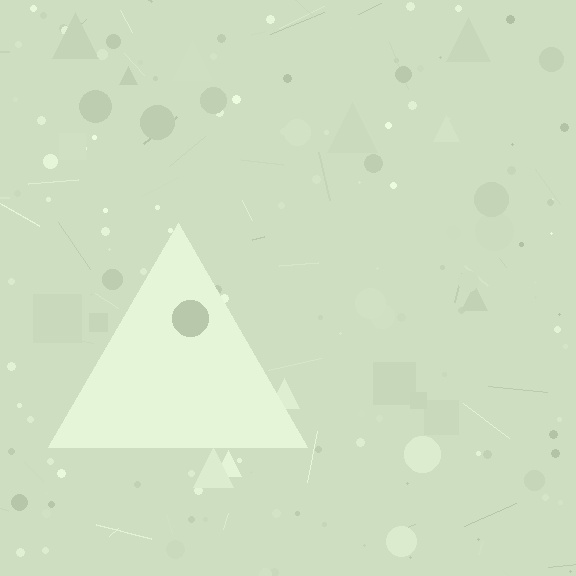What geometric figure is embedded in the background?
A triangle is embedded in the background.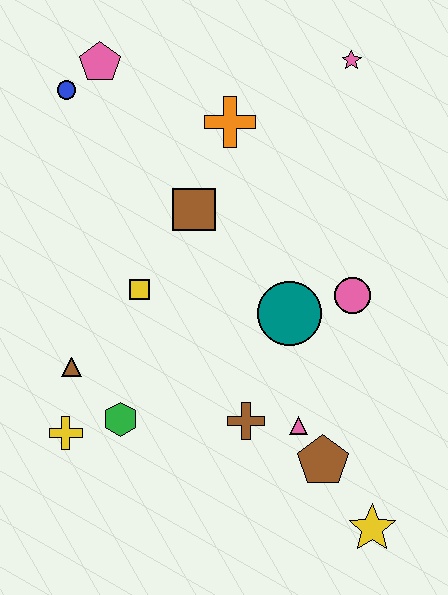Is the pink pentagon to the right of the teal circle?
No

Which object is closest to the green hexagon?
The yellow cross is closest to the green hexagon.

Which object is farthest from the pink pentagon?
The yellow star is farthest from the pink pentagon.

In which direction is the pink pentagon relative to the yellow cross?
The pink pentagon is above the yellow cross.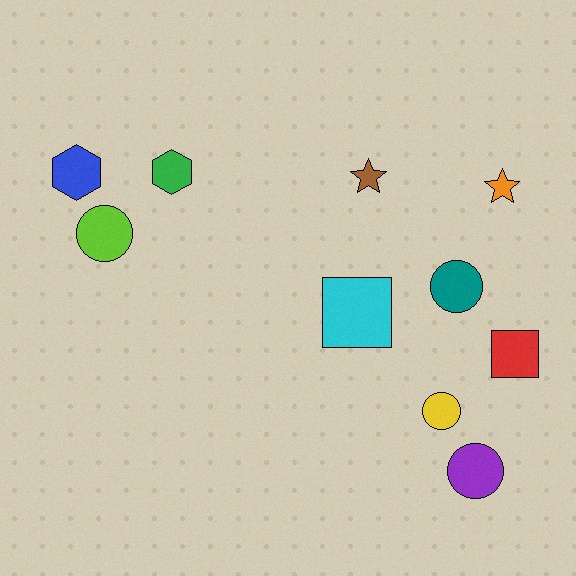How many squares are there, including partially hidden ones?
There are 2 squares.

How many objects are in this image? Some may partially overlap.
There are 10 objects.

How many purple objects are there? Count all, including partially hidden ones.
There is 1 purple object.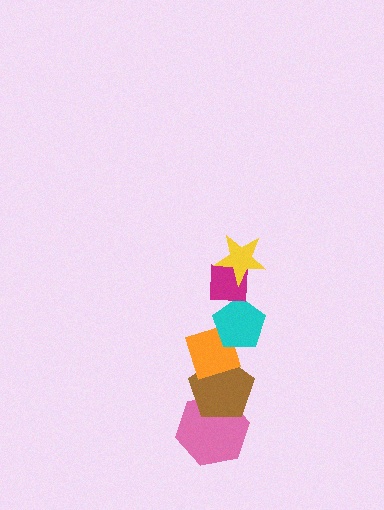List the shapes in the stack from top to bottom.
From top to bottom: the yellow star, the magenta square, the cyan pentagon, the orange diamond, the brown pentagon, the pink hexagon.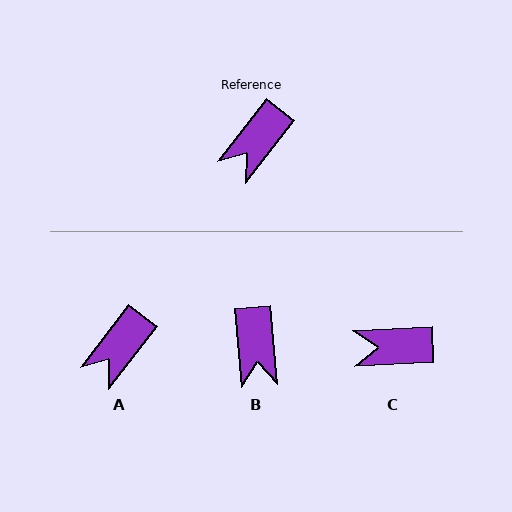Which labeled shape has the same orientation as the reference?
A.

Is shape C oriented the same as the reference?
No, it is off by about 50 degrees.